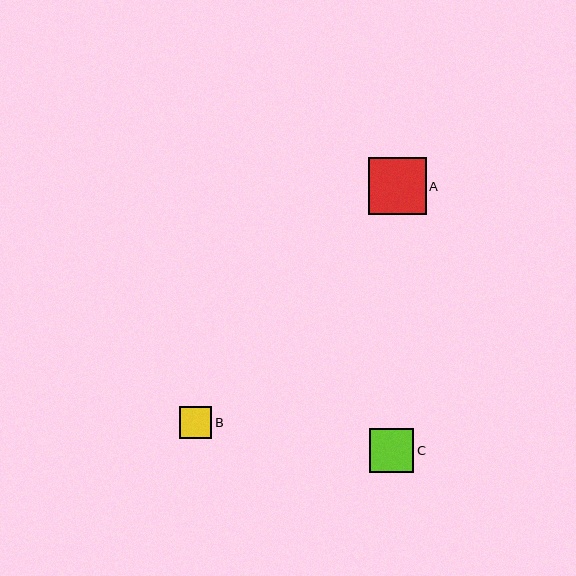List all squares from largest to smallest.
From largest to smallest: A, C, B.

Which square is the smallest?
Square B is the smallest with a size of approximately 32 pixels.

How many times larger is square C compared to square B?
Square C is approximately 1.4 times the size of square B.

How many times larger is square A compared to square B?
Square A is approximately 1.8 times the size of square B.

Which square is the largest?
Square A is the largest with a size of approximately 58 pixels.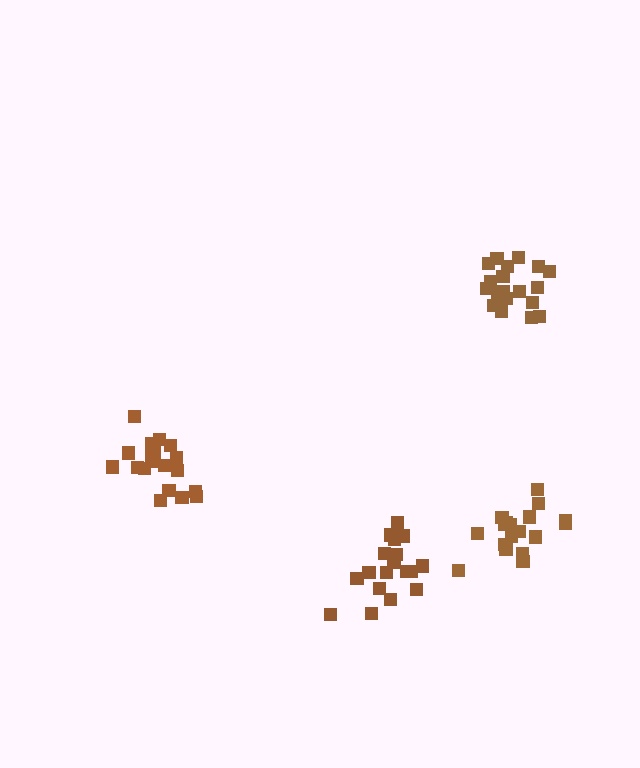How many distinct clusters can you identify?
There are 4 distinct clusters.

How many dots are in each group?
Group 1: 20 dots, Group 2: 18 dots, Group 3: 18 dots, Group 4: 20 dots (76 total).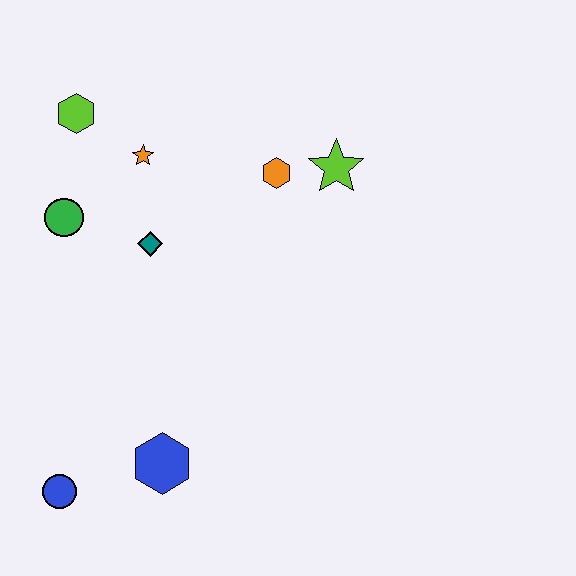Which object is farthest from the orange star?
The blue circle is farthest from the orange star.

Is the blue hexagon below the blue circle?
No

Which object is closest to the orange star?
The lime hexagon is closest to the orange star.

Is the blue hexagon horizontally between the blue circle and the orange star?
No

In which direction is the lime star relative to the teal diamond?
The lime star is to the right of the teal diamond.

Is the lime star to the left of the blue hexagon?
No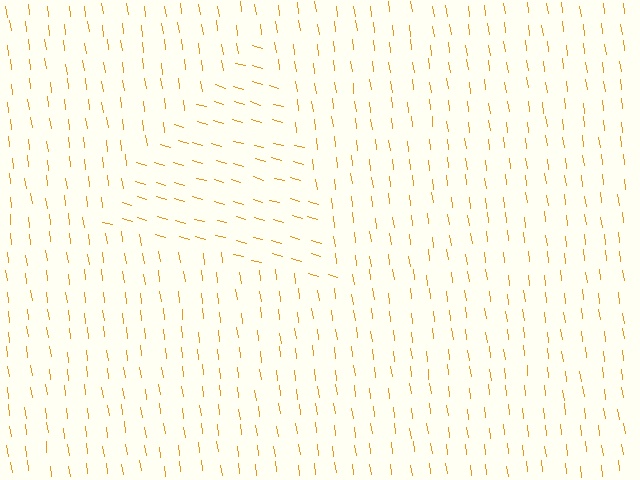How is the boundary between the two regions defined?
The boundary is defined purely by a change in line orientation (approximately 66 degrees difference). All lines are the same color and thickness.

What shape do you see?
I see a triangle.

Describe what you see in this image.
The image is filled with small orange line segments. A triangle region in the image has lines oriented differently from the surrounding lines, creating a visible texture boundary.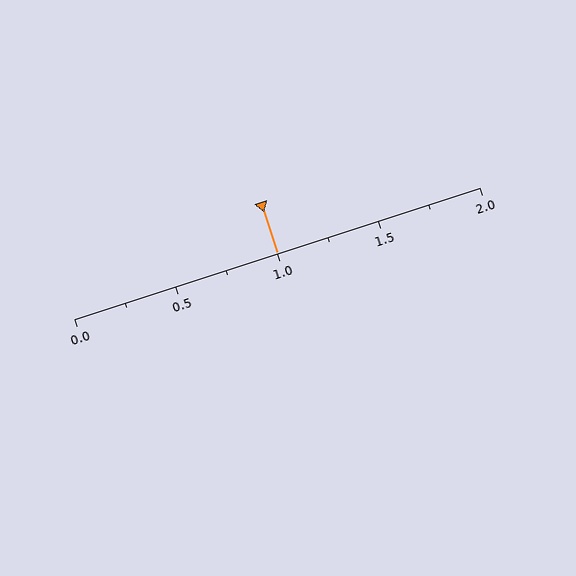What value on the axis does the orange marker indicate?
The marker indicates approximately 1.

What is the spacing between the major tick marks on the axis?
The major ticks are spaced 0.5 apart.